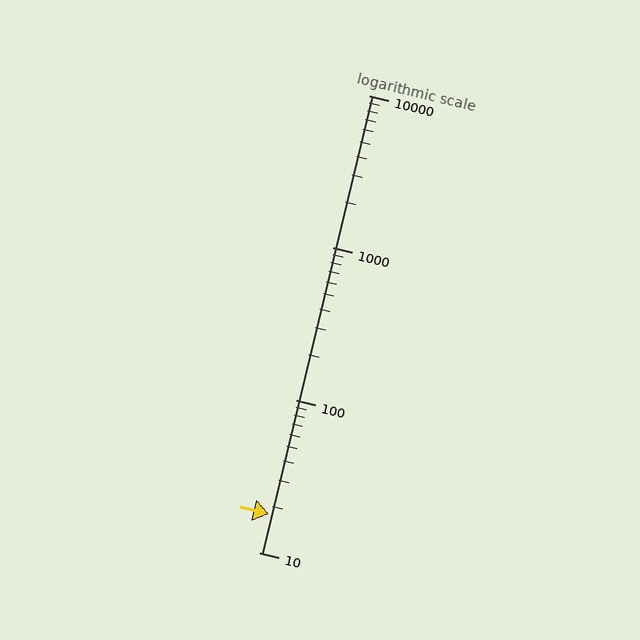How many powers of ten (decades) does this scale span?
The scale spans 3 decades, from 10 to 10000.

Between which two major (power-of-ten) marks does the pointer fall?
The pointer is between 10 and 100.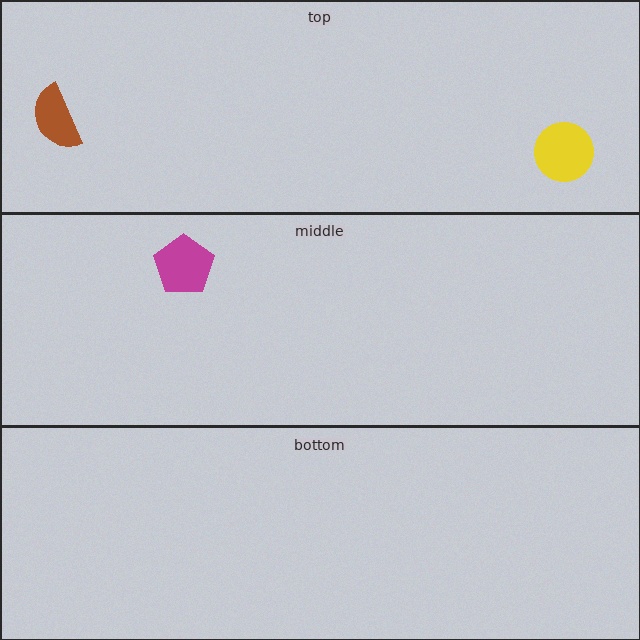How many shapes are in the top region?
2.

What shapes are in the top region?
The brown semicircle, the yellow circle.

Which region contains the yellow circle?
The top region.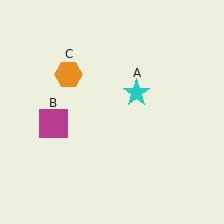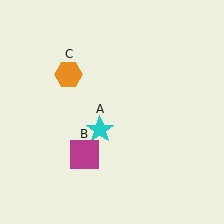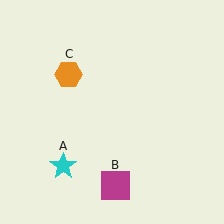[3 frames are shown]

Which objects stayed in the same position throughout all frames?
Orange hexagon (object C) remained stationary.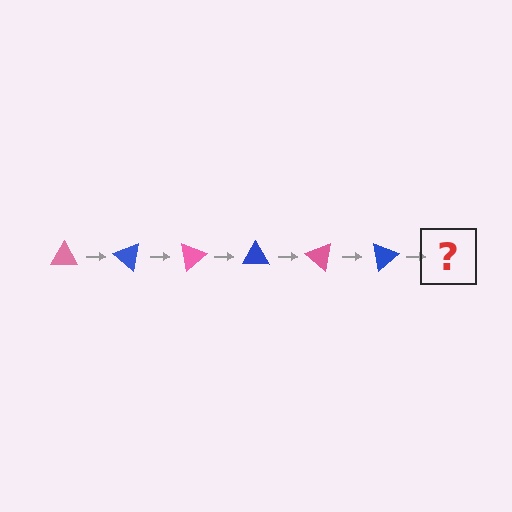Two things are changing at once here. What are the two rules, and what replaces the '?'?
The two rules are that it rotates 40 degrees each step and the color cycles through pink and blue. The '?' should be a pink triangle, rotated 240 degrees from the start.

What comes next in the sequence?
The next element should be a pink triangle, rotated 240 degrees from the start.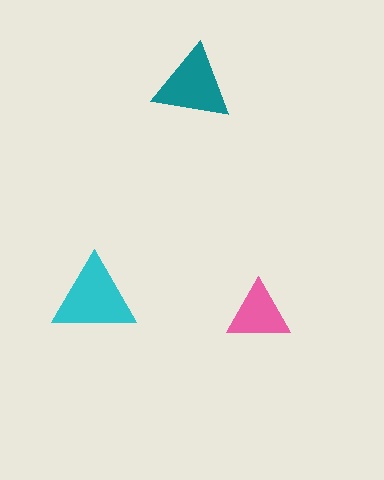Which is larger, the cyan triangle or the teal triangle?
The cyan one.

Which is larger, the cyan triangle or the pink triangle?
The cyan one.